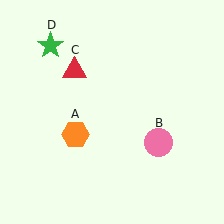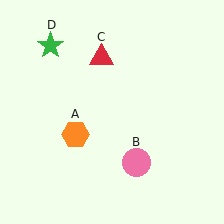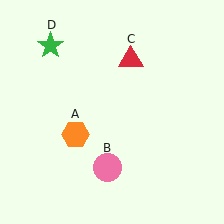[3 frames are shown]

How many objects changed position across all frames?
2 objects changed position: pink circle (object B), red triangle (object C).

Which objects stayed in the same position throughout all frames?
Orange hexagon (object A) and green star (object D) remained stationary.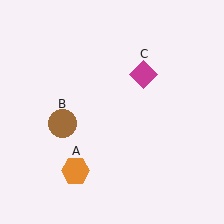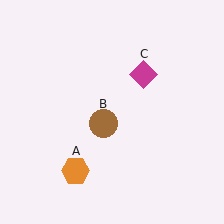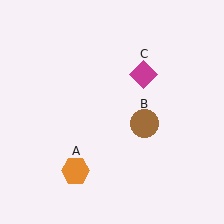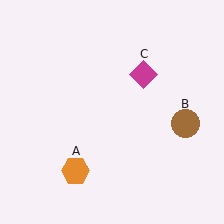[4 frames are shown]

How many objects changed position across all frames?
1 object changed position: brown circle (object B).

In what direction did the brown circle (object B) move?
The brown circle (object B) moved right.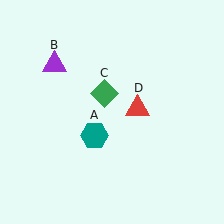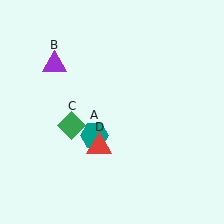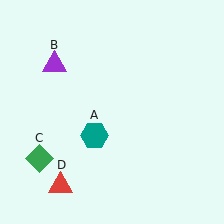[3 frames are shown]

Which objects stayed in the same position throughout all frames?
Teal hexagon (object A) and purple triangle (object B) remained stationary.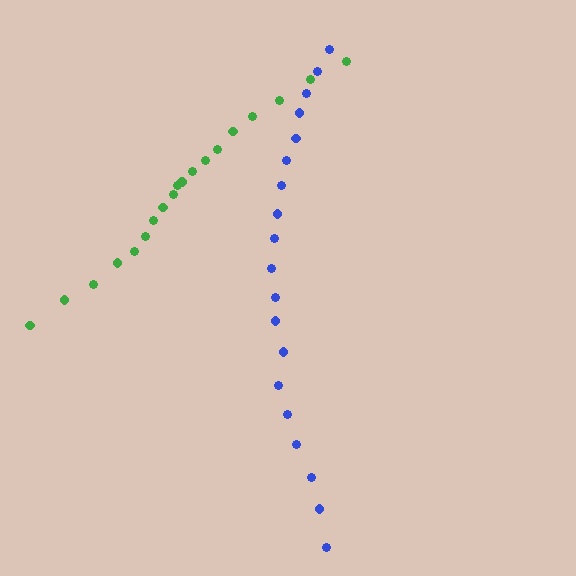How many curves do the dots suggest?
There are 2 distinct paths.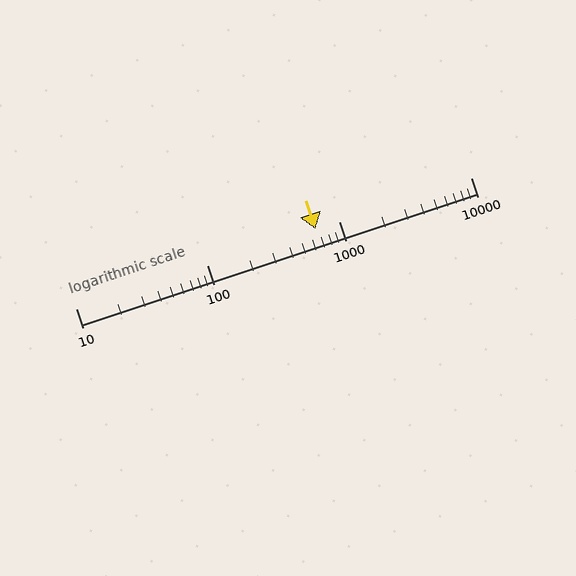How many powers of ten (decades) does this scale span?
The scale spans 3 decades, from 10 to 10000.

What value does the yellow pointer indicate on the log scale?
The pointer indicates approximately 660.